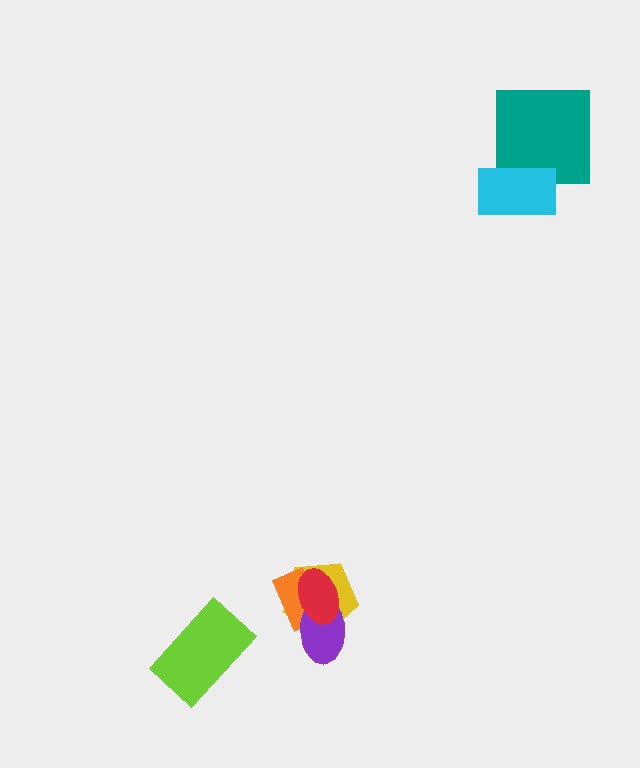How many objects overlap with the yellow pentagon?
3 objects overlap with the yellow pentagon.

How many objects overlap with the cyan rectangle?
1 object overlaps with the cyan rectangle.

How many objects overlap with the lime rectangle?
0 objects overlap with the lime rectangle.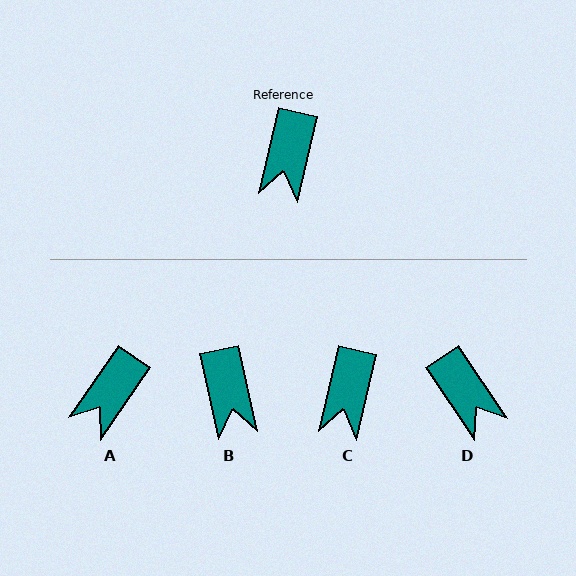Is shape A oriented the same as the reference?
No, it is off by about 21 degrees.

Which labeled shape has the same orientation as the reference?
C.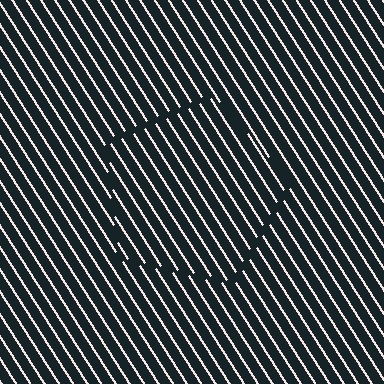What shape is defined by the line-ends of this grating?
An illusory pentagon. The interior of the shape contains the same grating, shifted by half a period — the contour is defined by the phase discontinuity where line-ends from the inner and outer gratings abut.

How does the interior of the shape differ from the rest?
The interior of the shape contains the same grating, shifted by half a period — the contour is defined by the phase discontinuity where line-ends from the inner and outer gratings abut.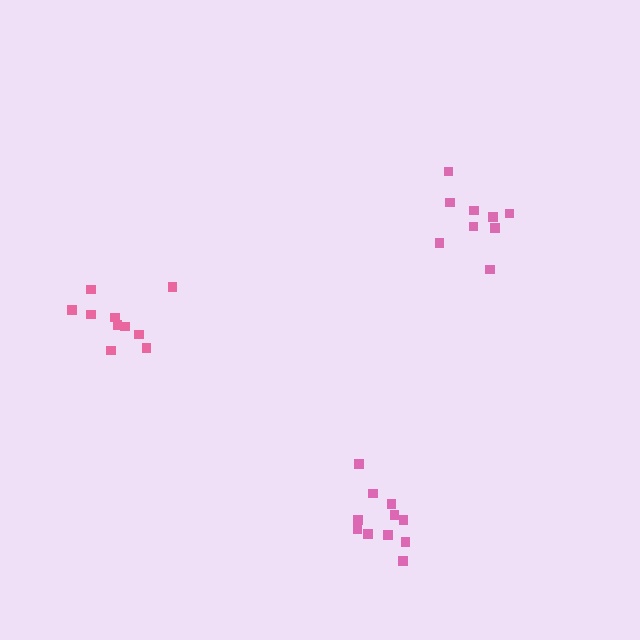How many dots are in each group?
Group 1: 10 dots, Group 2: 11 dots, Group 3: 9 dots (30 total).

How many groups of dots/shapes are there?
There are 3 groups.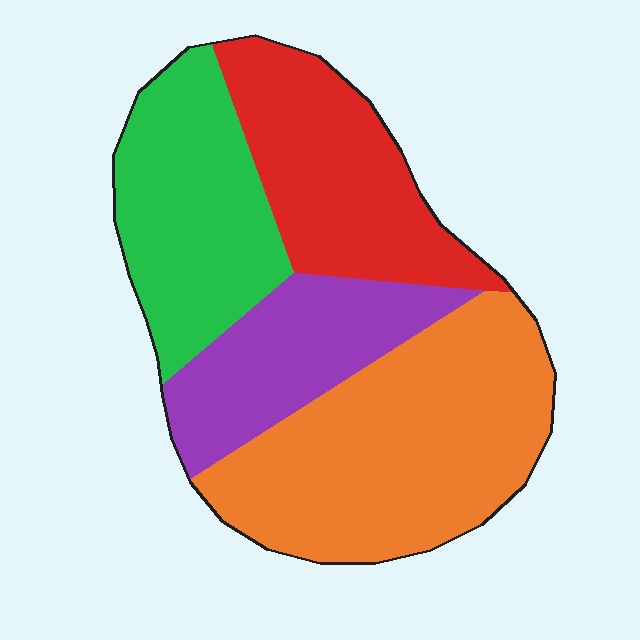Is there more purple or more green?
Green.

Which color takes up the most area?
Orange, at roughly 35%.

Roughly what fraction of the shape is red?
Red covers about 20% of the shape.